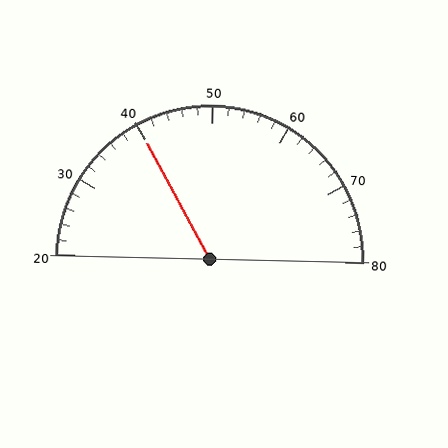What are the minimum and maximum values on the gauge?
The gauge ranges from 20 to 80.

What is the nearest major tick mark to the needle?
The nearest major tick mark is 40.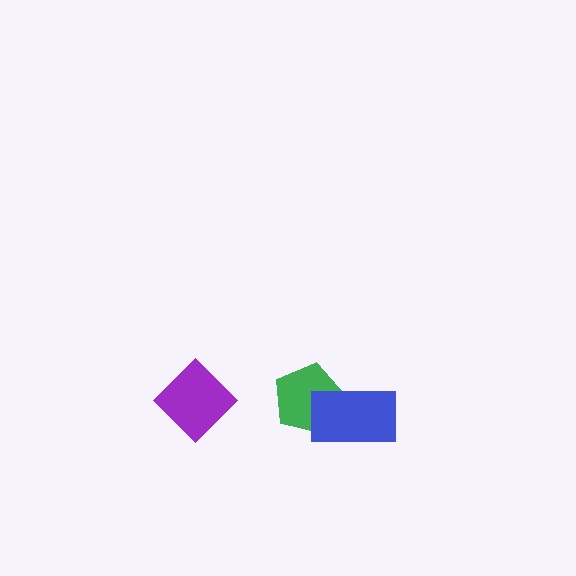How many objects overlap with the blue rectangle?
1 object overlaps with the blue rectangle.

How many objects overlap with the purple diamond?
0 objects overlap with the purple diamond.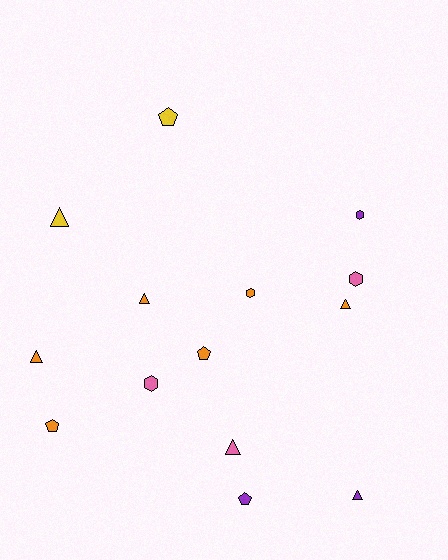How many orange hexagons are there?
There is 1 orange hexagon.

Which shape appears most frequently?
Triangle, with 6 objects.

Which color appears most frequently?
Orange, with 6 objects.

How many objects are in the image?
There are 14 objects.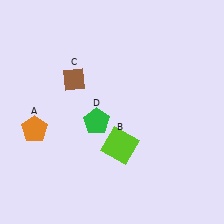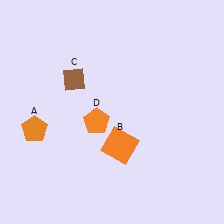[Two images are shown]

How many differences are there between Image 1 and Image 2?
There are 2 differences between the two images.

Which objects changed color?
B changed from lime to orange. D changed from green to orange.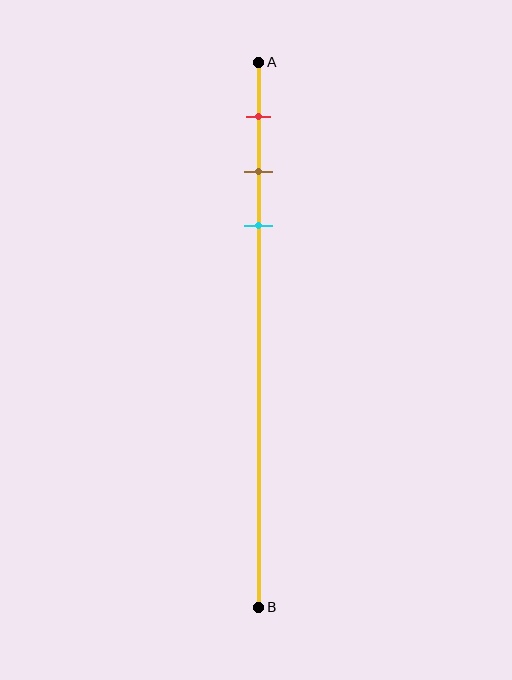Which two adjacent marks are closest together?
The brown and cyan marks are the closest adjacent pair.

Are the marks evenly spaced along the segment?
Yes, the marks are approximately evenly spaced.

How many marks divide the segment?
There are 3 marks dividing the segment.